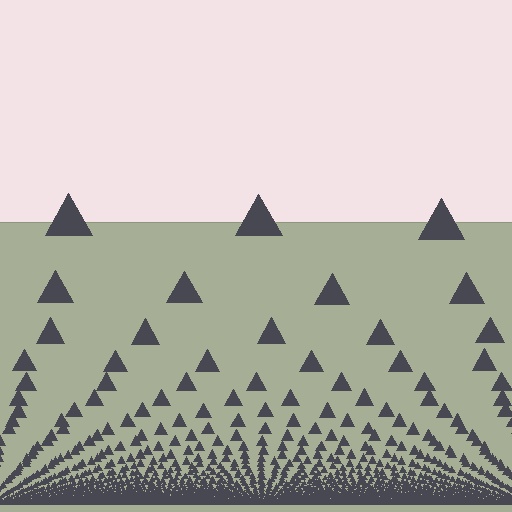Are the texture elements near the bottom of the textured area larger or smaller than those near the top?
Smaller. The gradient is inverted — elements near the bottom are smaller and denser.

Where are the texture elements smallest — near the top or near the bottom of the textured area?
Near the bottom.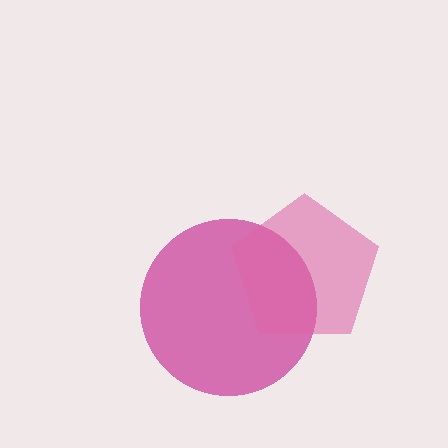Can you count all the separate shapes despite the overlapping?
Yes, there are 2 separate shapes.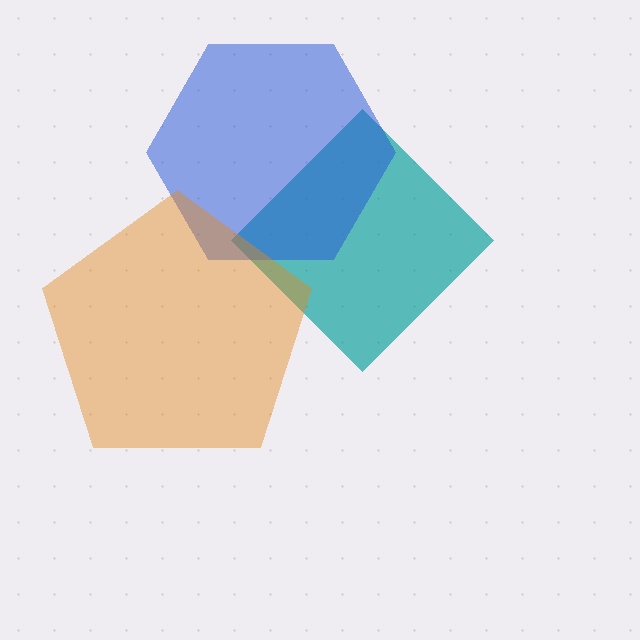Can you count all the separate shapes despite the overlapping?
Yes, there are 3 separate shapes.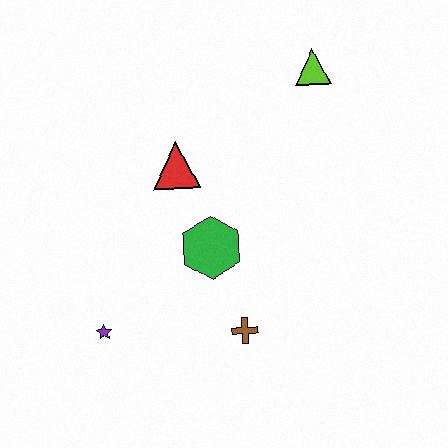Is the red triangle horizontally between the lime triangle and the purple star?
Yes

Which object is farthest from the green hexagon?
The lime triangle is farthest from the green hexagon.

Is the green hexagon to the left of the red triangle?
No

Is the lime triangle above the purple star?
Yes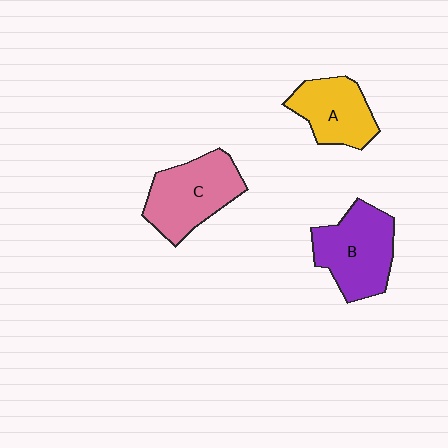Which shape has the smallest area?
Shape A (yellow).